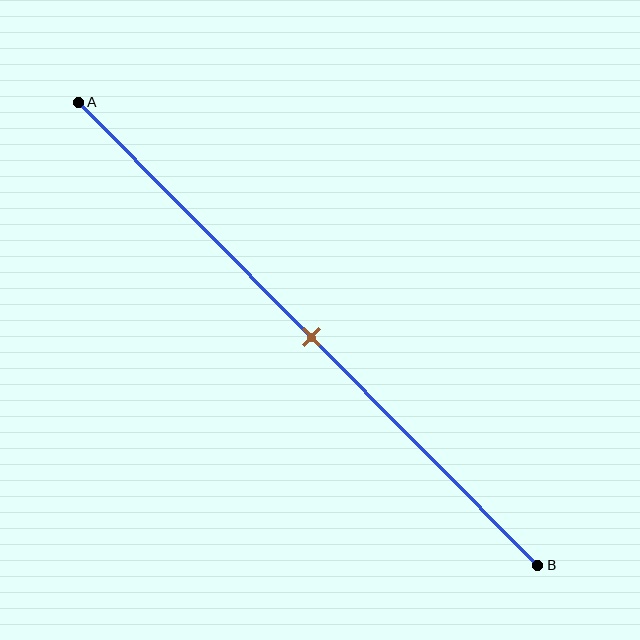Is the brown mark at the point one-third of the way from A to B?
No, the mark is at about 50% from A, not at the 33% one-third point.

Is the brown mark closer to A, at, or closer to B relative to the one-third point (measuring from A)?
The brown mark is closer to point B than the one-third point of segment AB.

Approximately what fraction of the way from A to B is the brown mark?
The brown mark is approximately 50% of the way from A to B.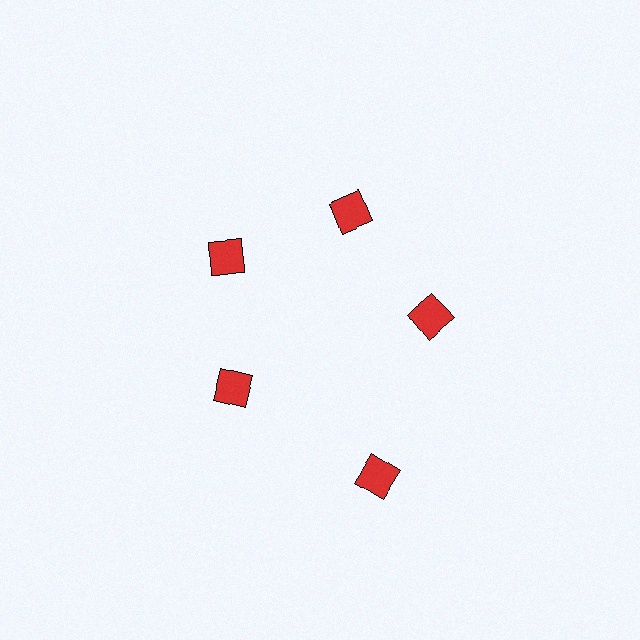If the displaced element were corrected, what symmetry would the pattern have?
It would have 5-fold rotational symmetry — the pattern would map onto itself every 72 degrees.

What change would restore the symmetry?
The symmetry would be restored by moving it inward, back onto the ring so that all 5 diamonds sit at equal angles and equal distance from the center.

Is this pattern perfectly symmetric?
No. The 5 red diamonds are arranged in a ring, but one element near the 5 o'clock position is pushed outward from the center, breaking the 5-fold rotational symmetry.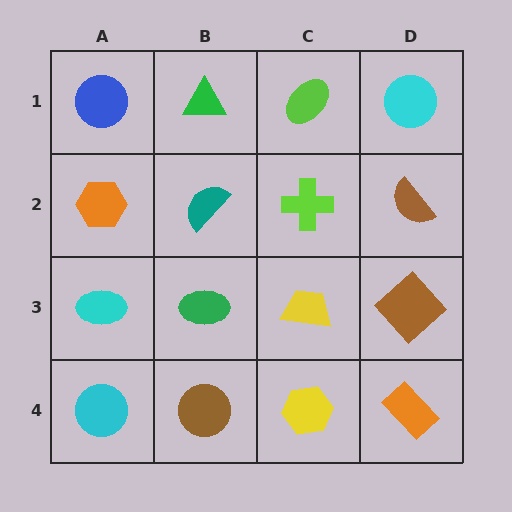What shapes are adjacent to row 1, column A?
An orange hexagon (row 2, column A), a green triangle (row 1, column B).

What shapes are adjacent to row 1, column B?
A teal semicircle (row 2, column B), a blue circle (row 1, column A), a lime ellipse (row 1, column C).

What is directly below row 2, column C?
A yellow trapezoid.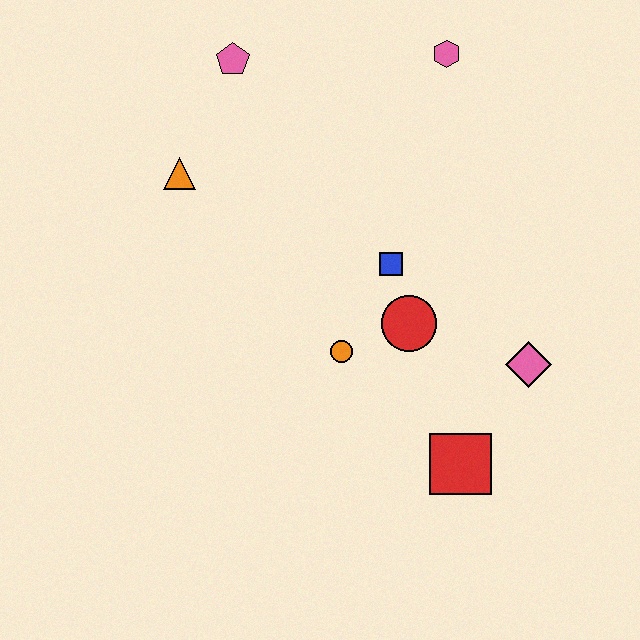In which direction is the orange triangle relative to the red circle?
The orange triangle is to the left of the red circle.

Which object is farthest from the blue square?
The pink pentagon is farthest from the blue square.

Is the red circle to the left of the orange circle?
No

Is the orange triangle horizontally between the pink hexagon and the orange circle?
No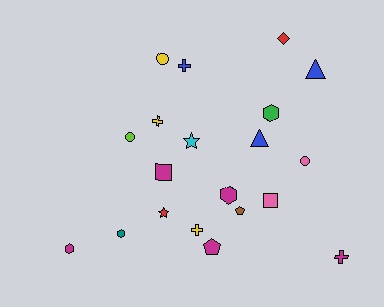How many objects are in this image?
There are 20 objects.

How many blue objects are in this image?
There are 3 blue objects.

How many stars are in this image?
There are 2 stars.